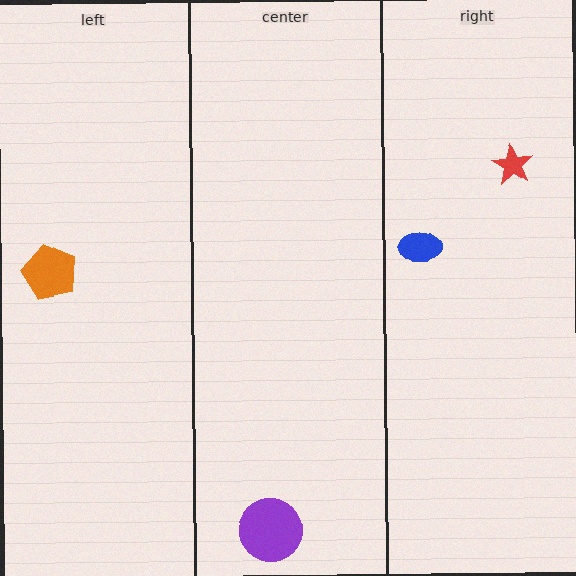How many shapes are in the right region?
2.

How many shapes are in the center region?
1.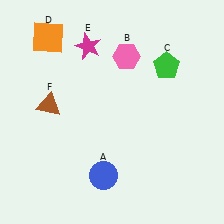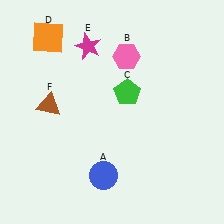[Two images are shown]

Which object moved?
The green pentagon (C) moved left.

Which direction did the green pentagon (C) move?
The green pentagon (C) moved left.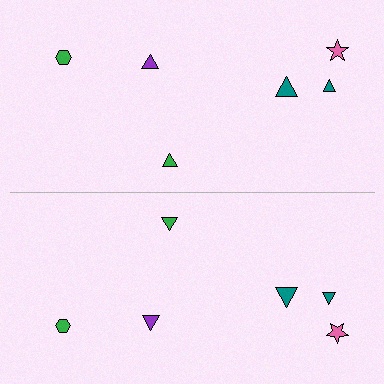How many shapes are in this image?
There are 12 shapes in this image.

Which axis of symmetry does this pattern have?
The pattern has a horizontal axis of symmetry running through the center of the image.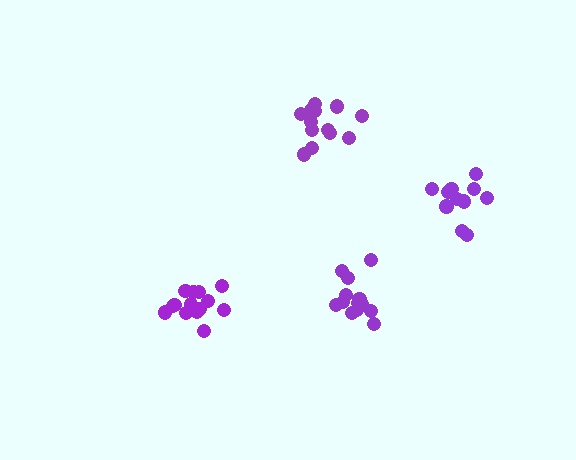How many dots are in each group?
Group 1: 14 dots, Group 2: 13 dots, Group 3: 13 dots, Group 4: 11 dots (51 total).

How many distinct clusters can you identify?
There are 4 distinct clusters.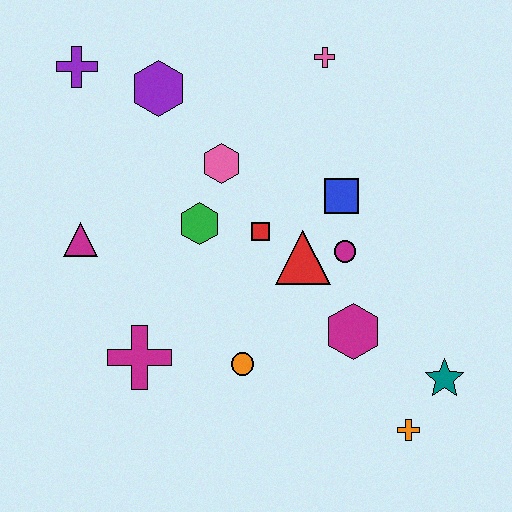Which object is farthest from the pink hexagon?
The orange cross is farthest from the pink hexagon.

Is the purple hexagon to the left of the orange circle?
Yes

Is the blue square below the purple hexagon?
Yes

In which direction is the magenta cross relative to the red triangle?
The magenta cross is to the left of the red triangle.